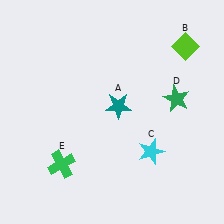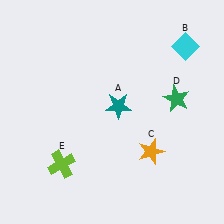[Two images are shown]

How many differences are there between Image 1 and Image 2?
There are 3 differences between the two images.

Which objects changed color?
B changed from lime to cyan. C changed from cyan to orange. E changed from green to lime.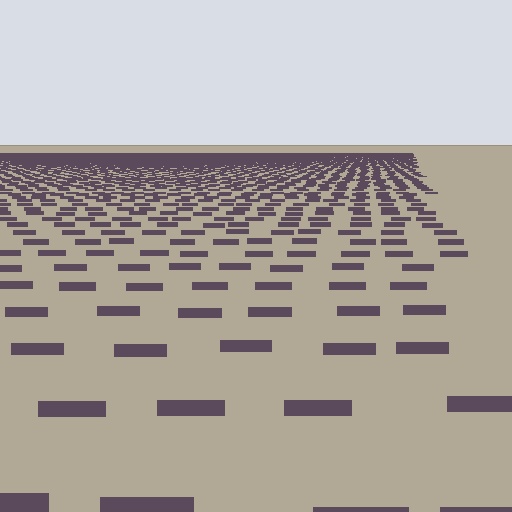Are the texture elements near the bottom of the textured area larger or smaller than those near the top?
Larger. Near the bottom, elements are closer to the viewer and appear at a bigger on-screen size.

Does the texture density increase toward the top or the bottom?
Density increases toward the top.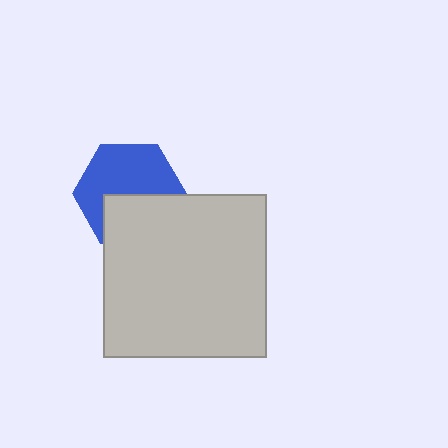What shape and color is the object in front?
The object in front is a light gray square.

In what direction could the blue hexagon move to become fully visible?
The blue hexagon could move up. That would shift it out from behind the light gray square entirely.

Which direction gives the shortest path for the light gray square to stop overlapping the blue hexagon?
Moving down gives the shortest separation.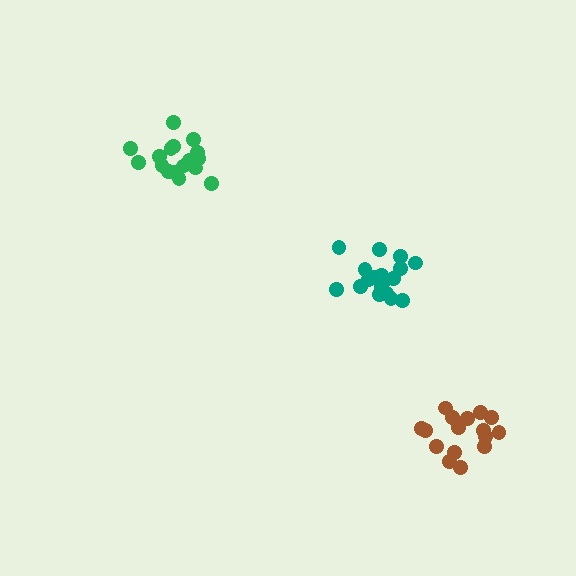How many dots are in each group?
Group 1: 19 dots, Group 2: 17 dots, Group 3: 16 dots (52 total).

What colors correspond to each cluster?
The clusters are colored: teal, green, brown.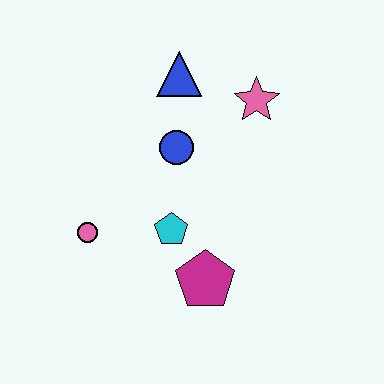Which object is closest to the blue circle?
The blue triangle is closest to the blue circle.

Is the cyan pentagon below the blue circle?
Yes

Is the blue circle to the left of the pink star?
Yes